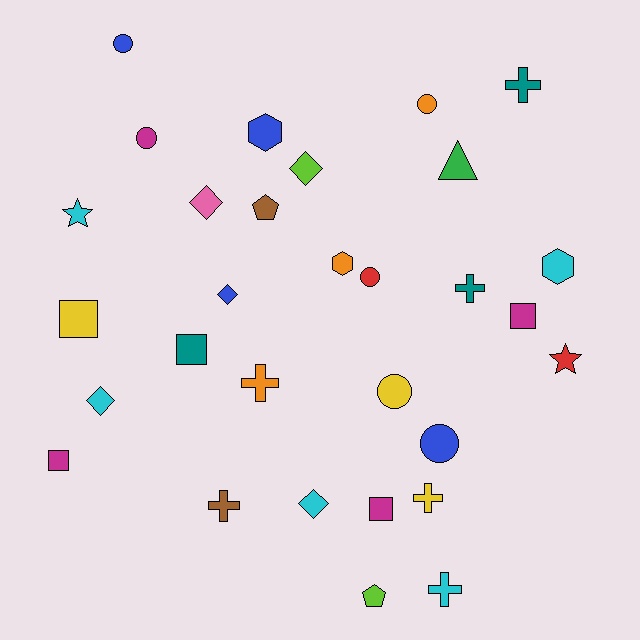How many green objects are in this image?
There is 1 green object.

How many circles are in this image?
There are 6 circles.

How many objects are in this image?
There are 30 objects.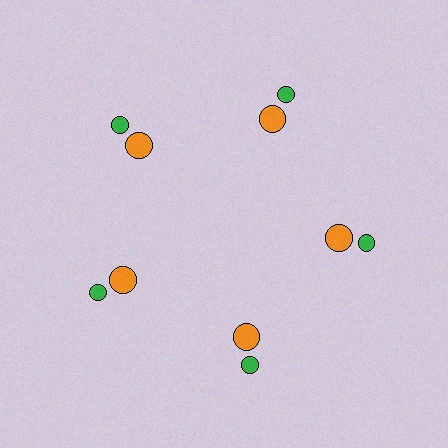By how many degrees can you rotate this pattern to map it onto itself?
The pattern maps onto itself every 72 degrees of rotation.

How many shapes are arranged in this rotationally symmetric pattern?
There are 10 shapes, arranged in 5 groups of 2.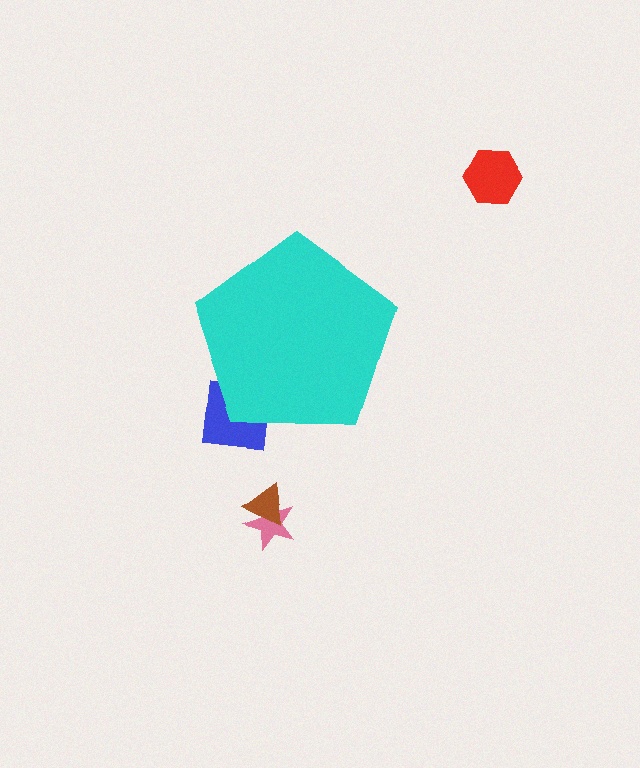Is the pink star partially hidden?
No, the pink star is fully visible.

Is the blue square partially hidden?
Yes, the blue square is partially hidden behind the cyan pentagon.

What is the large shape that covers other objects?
A cyan pentagon.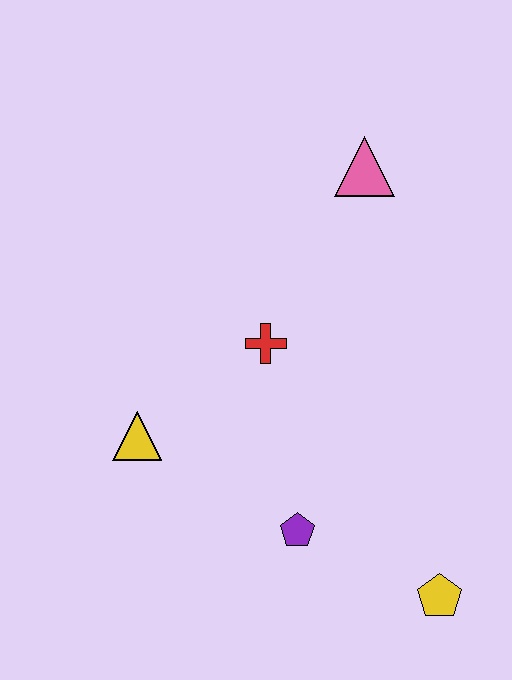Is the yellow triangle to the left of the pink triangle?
Yes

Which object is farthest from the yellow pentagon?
The pink triangle is farthest from the yellow pentagon.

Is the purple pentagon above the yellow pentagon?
Yes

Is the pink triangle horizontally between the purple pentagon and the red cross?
No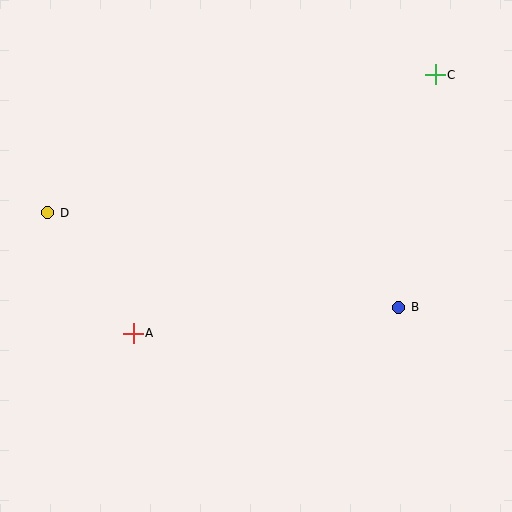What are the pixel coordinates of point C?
Point C is at (435, 75).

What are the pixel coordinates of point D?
Point D is at (48, 213).